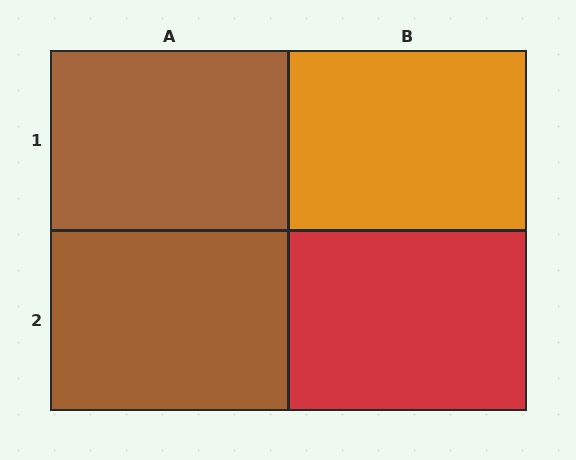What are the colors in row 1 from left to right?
Brown, orange.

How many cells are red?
1 cell is red.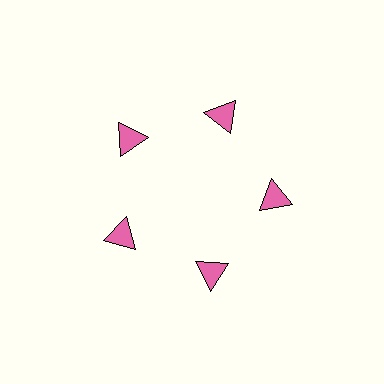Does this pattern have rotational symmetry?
Yes, this pattern has 5-fold rotational symmetry. It looks the same after rotating 72 degrees around the center.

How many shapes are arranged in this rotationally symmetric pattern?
There are 5 shapes, arranged in 5 groups of 1.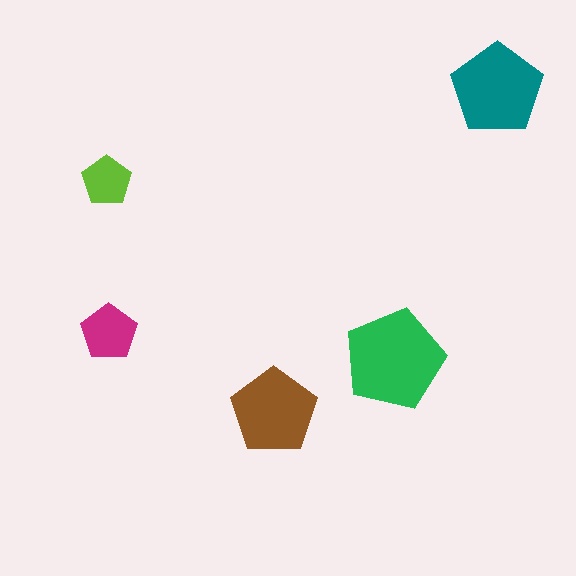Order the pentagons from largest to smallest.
the green one, the teal one, the brown one, the magenta one, the lime one.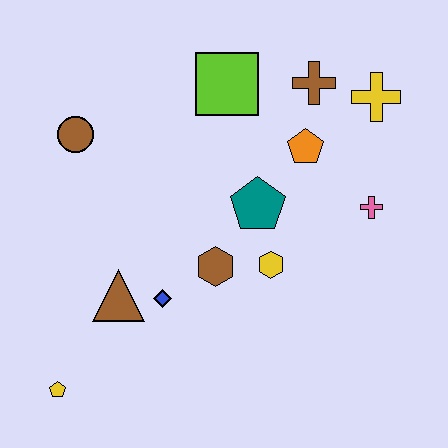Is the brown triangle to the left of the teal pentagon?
Yes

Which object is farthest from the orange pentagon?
The yellow pentagon is farthest from the orange pentagon.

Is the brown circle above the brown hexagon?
Yes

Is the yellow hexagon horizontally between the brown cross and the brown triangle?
Yes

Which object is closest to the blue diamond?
The brown triangle is closest to the blue diamond.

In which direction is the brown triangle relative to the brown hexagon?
The brown triangle is to the left of the brown hexagon.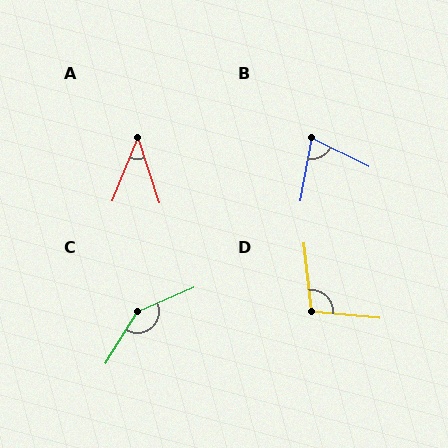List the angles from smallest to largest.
A (40°), B (73°), D (102°), C (146°).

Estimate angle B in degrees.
Approximately 73 degrees.